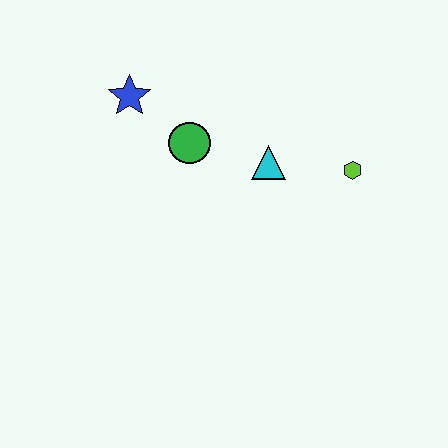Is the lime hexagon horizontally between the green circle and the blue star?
No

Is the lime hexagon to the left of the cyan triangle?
No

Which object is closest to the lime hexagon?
The cyan triangle is closest to the lime hexagon.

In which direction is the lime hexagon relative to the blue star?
The lime hexagon is to the right of the blue star.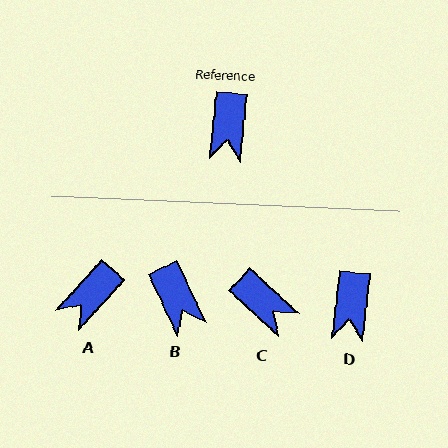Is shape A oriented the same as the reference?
No, it is off by about 36 degrees.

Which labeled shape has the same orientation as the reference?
D.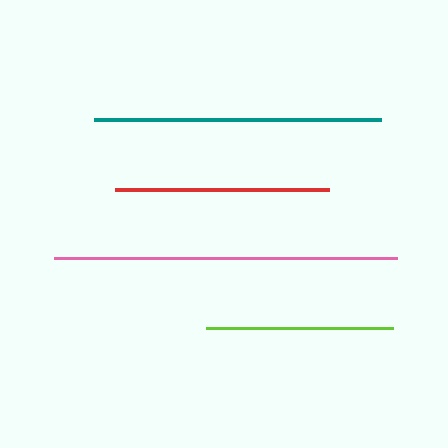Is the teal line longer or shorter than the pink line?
The pink line is longer than the teal line.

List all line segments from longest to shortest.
From longest to shortest: pink, teal, red, lime.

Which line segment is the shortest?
The lime line is the shortest at approximately 186 pixels.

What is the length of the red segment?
The red segment is approximately 214 pixels long.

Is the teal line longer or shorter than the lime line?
The teal line is longer than the lime line.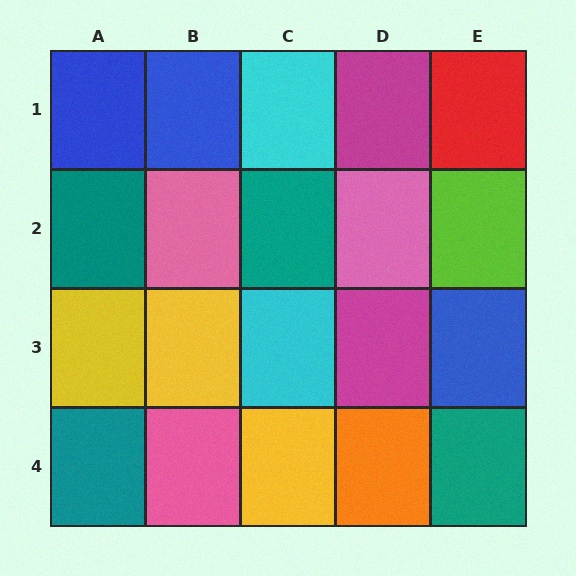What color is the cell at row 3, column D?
Magenta.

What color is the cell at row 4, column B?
Pink.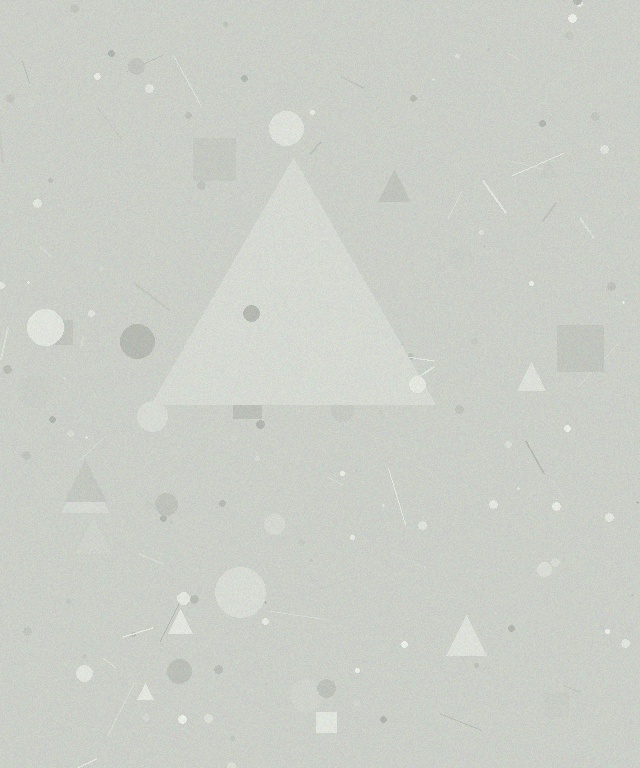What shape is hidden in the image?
A triangle is hidden in the image.